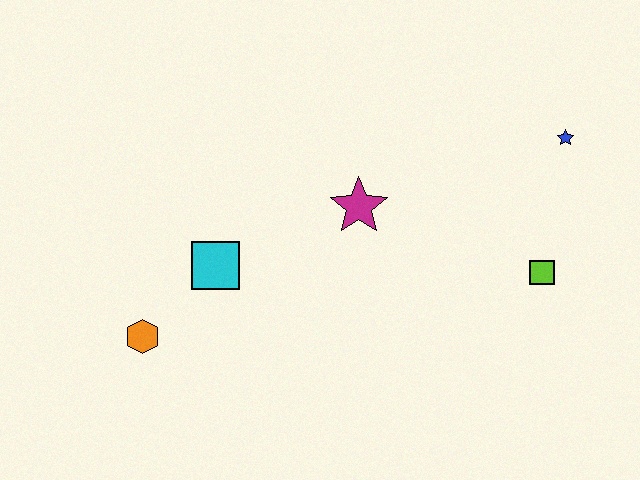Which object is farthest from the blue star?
The orange hexagon is farthest from the blue star.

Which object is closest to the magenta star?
The cyan square is closest to the magenta star.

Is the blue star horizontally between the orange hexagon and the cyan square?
No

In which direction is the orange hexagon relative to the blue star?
The orange hexagon is to the left of the blue star.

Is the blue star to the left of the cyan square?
No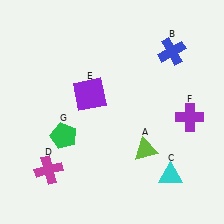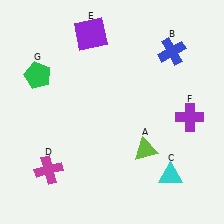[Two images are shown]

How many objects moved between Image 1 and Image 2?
2 objects moved between the two images.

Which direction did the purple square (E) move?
The purple square (E) moved up.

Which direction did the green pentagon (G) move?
The green pentagon (G) moved up.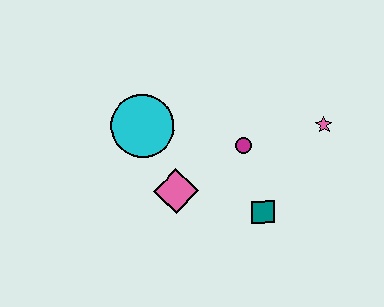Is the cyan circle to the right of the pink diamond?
No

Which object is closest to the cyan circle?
The pink diamond is closest to the cyan circle.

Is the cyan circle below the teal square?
No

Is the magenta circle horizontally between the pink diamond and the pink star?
Yes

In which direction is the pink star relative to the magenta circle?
The pink star is to the right of the magenta circle.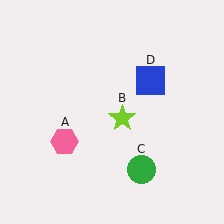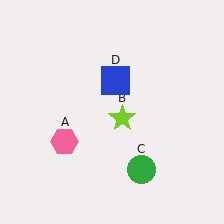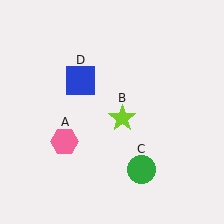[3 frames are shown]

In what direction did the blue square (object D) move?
The blue square (object D) moved left.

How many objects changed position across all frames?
1 object changed position: blue square (object D).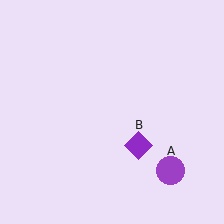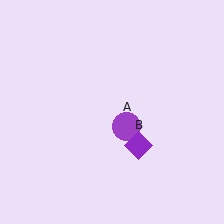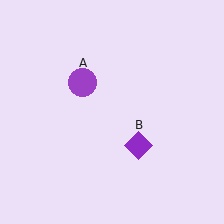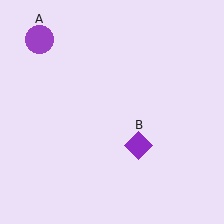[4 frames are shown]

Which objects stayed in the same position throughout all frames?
Purple diamond (object B) remained stationary.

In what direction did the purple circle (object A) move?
The purple circle (object A) moved up and to the left.